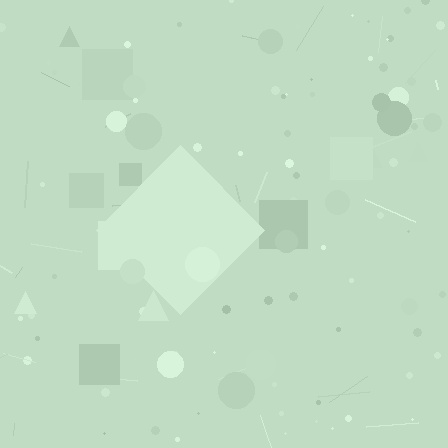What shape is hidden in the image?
A diamond is hidden in the image.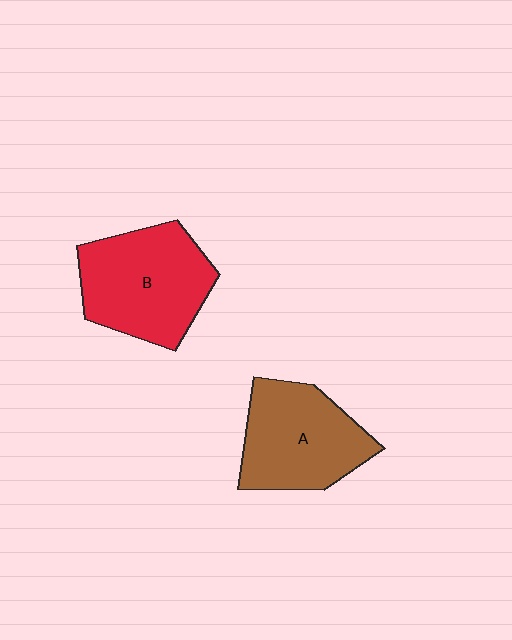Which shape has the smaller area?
Shape A (brown).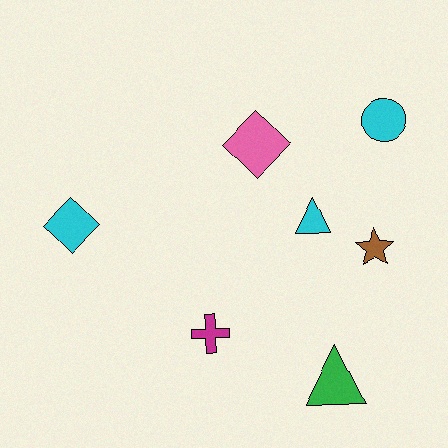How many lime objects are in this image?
There are no lime objects.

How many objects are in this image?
There are 7 objects.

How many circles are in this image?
There is 1 circle.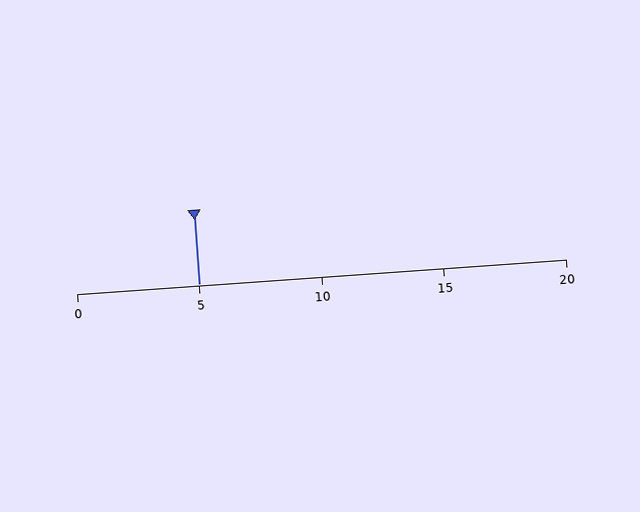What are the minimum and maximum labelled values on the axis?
The axis runs from 0 to 20.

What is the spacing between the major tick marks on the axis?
The major ticks are spaced 5 apart.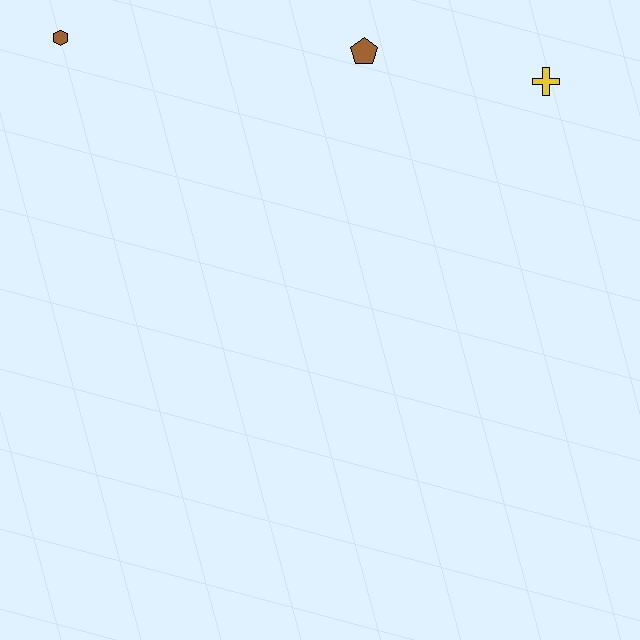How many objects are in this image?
There are 3 objects.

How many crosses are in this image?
There is 1 cross.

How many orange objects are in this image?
There are no orange objects.